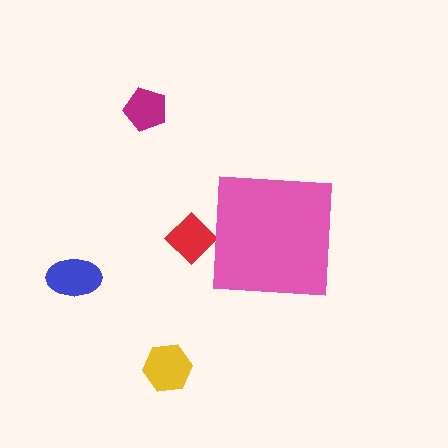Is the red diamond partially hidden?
Yes, the red diamond is partially hidden behind the pink square.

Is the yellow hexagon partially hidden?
No, the yellow hexagon is fully visible.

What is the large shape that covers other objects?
A pink square.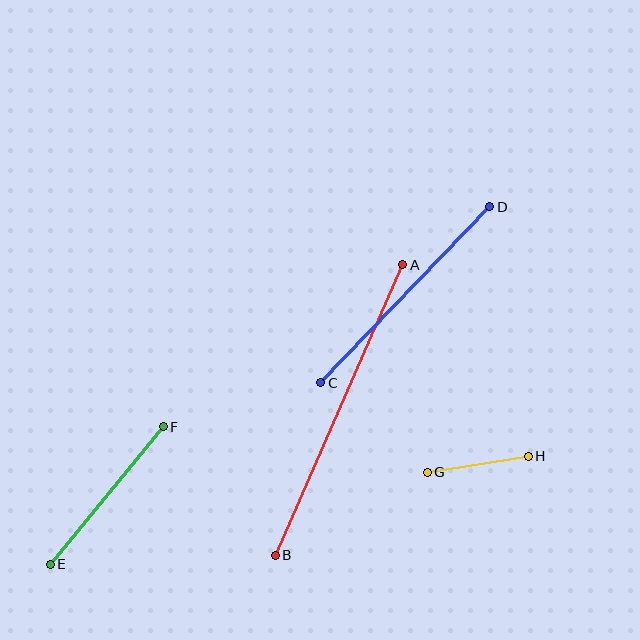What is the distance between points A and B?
The distance is approximately 317 pixels.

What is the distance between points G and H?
The distance is approximately 102 pixels.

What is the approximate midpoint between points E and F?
The midpoint is at approximately (107, 496) pixels.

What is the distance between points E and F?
The distance is approximately 178 pixels.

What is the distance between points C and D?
The distance is approximately 244 pixels.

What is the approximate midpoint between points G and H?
The midpoint is at approximately (478, 464) pixels.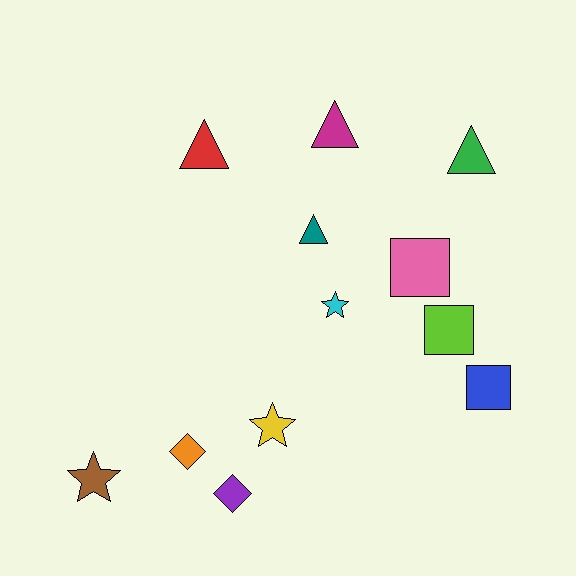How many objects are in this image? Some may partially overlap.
There are 12 objects.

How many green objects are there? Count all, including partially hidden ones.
There is 1 green object.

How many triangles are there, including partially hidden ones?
There are 4 triangles.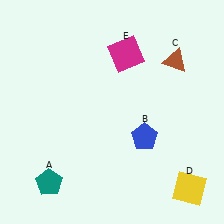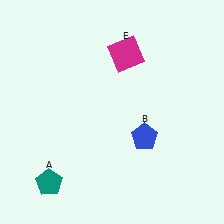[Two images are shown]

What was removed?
The brown triangle (C), the yellow square (D) were removed in Image 2.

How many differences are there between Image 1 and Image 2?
There are 2 differences between the two images.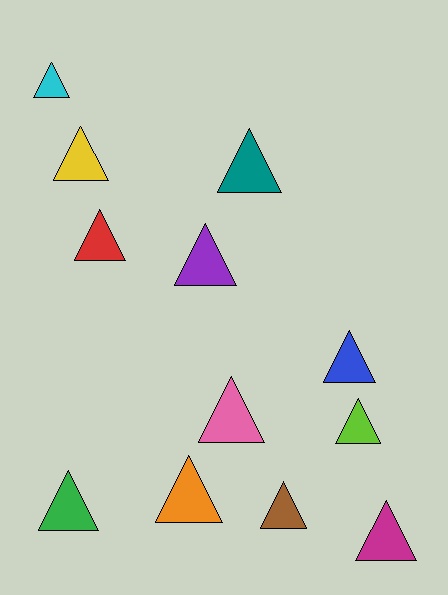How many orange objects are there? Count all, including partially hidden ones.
There is 1 orange object.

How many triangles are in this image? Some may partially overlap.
There are 12 triangles.